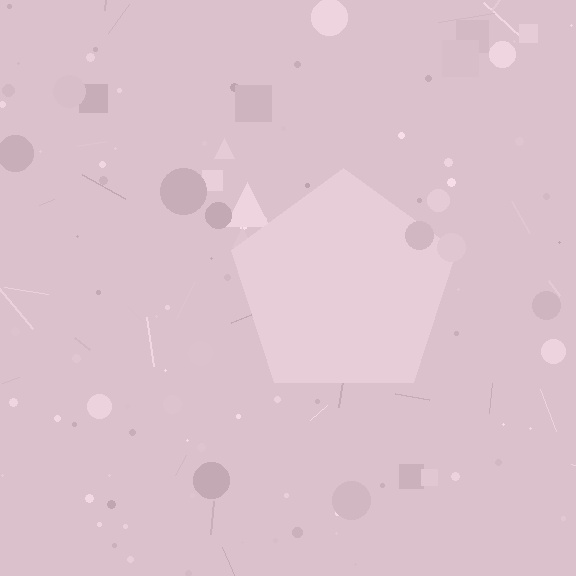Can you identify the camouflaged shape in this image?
The camouflaged shape is a pentagon.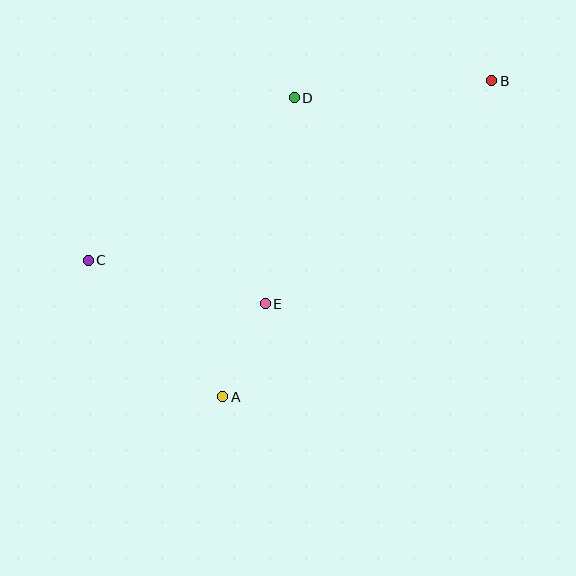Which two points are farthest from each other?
Points B and C are farthest from each other.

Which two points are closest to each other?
Points A and E are closest to each other.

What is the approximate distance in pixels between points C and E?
The distance between C and E is approximately 182 pixels.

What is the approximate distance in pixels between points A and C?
The distance between A and C is approximately 191 pixels.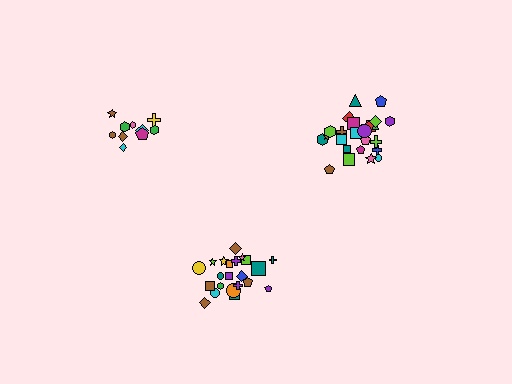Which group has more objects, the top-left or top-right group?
The top-right group.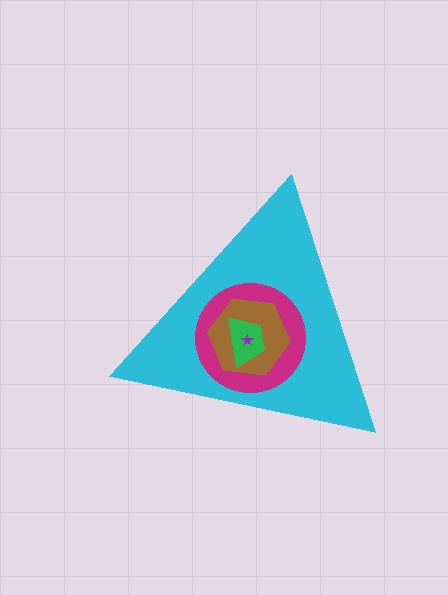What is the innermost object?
The purple star.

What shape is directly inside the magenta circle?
The brown hexagon.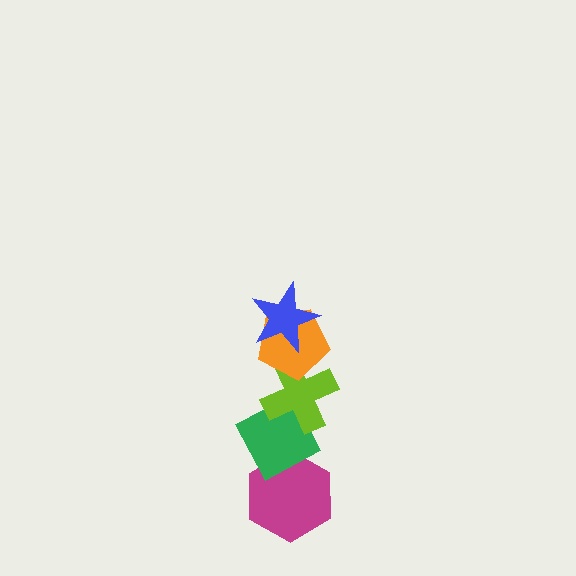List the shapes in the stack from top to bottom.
From top to bottom: the blue star, the orange pentagon, the lime cross, the green diamond, the magenta hexagon.